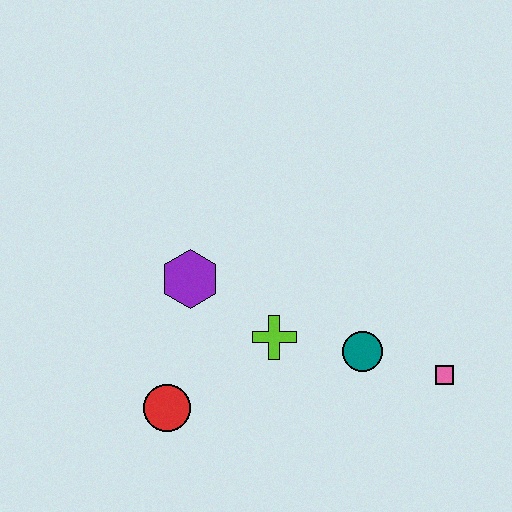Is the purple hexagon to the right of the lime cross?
No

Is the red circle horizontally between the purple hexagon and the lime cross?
No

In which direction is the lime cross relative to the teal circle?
The lime cross is to the left of the teal circle.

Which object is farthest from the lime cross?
The pink square is farthest from the lime cross.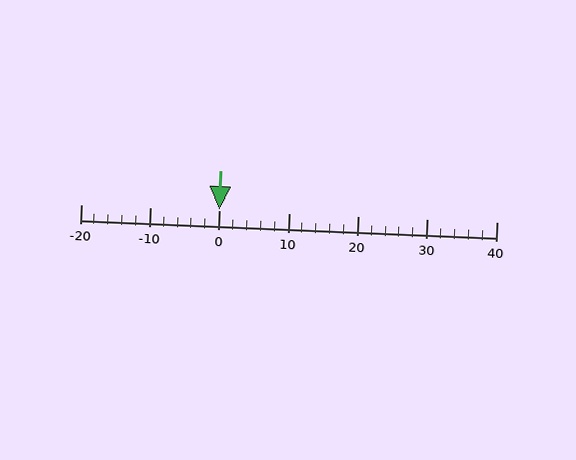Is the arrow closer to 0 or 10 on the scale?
The arrow is closer to 0.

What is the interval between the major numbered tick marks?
The major tick marks are spaced 10 units apart.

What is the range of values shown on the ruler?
The ruler shows values from -20 to 40.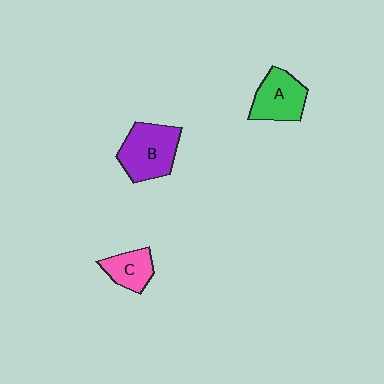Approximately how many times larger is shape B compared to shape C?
Approximately 1.7 times.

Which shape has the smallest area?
Shape C (pink).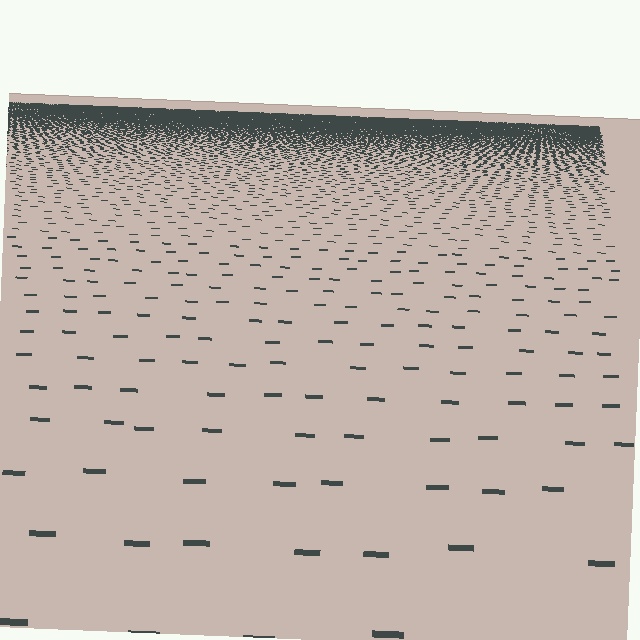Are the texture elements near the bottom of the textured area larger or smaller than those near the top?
Larger. Near the bottom, elements are closer to the viewer and appear at a bigger on-screen size.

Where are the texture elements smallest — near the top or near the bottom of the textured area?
Near the top.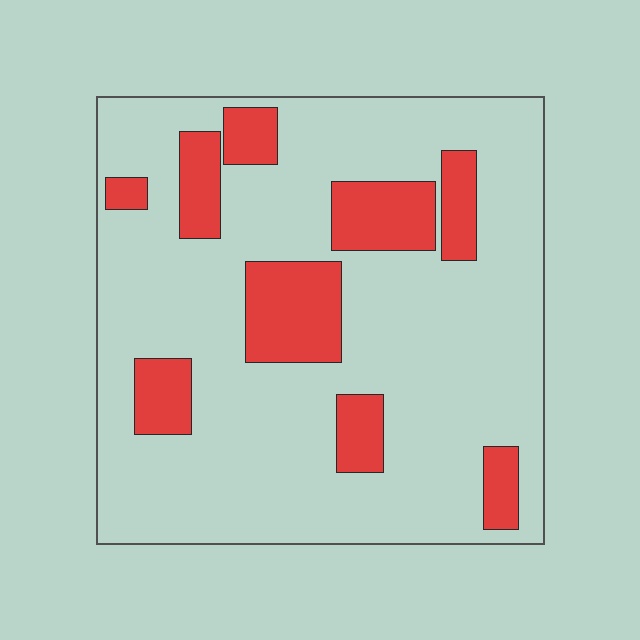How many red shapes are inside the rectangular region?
9.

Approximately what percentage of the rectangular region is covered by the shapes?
Approximately 20%.